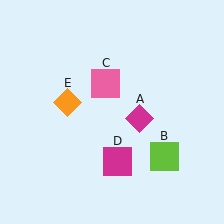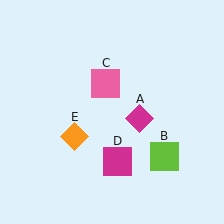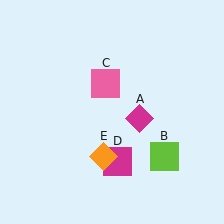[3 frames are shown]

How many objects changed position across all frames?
1 object changed position: orange diamond (object E).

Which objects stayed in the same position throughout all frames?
Magenta diamond (object A) and lime square (object B) and pink square (object C) and magenta square (object D) remained stationary.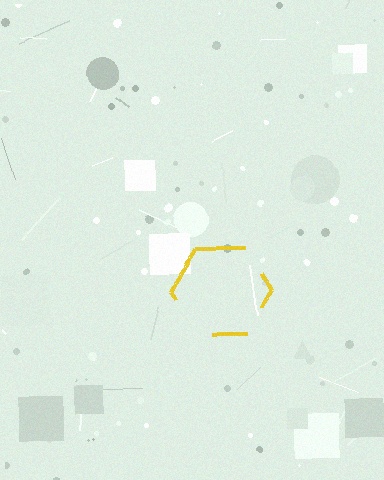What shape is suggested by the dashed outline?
The dashed outline suggests a hexagon.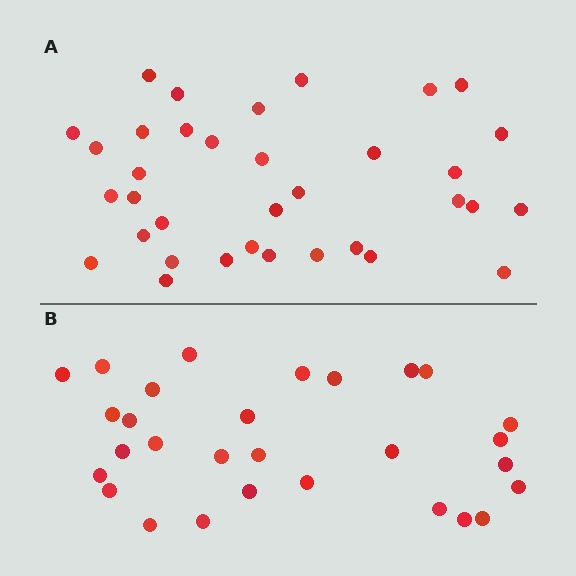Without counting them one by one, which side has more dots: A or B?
Region A (the top region) has more dots.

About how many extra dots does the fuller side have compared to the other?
Region A has about 6 more dots than region B.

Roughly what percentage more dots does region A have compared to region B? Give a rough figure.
About 20% more.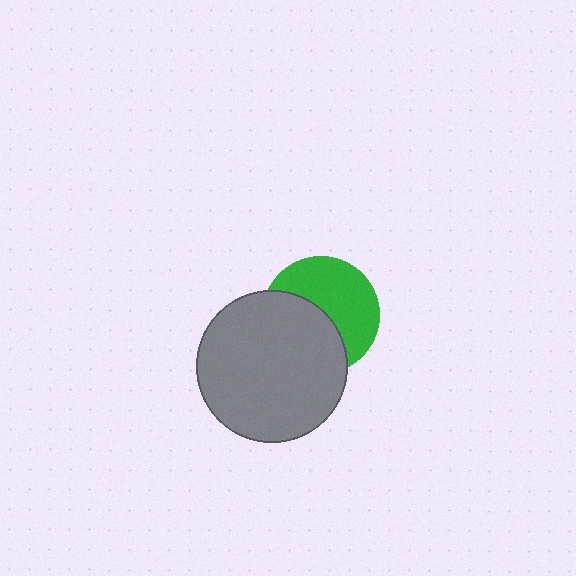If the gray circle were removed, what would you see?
You would see the complete green circle.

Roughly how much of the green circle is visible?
About half of it is visible (roughly 53%).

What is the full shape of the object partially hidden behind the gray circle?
The partially hidden object is a green circle.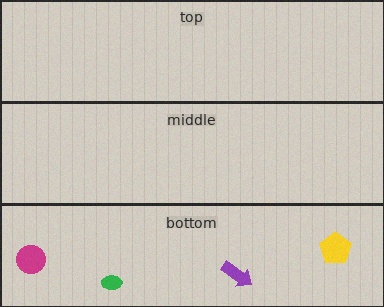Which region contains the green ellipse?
The bottom region.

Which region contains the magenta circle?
The bottom region.